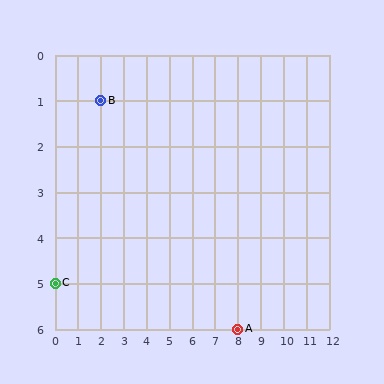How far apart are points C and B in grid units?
Points C and B are 2 columns and 4 rows apart (about 4.5 grid units diagonally).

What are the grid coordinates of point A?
Point A is at grid coordinates (8, 6).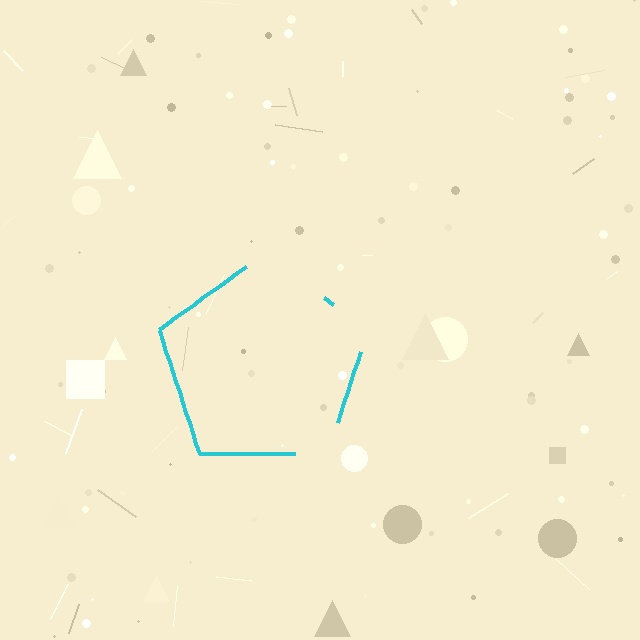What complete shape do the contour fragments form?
The contour fragments form a pentagon.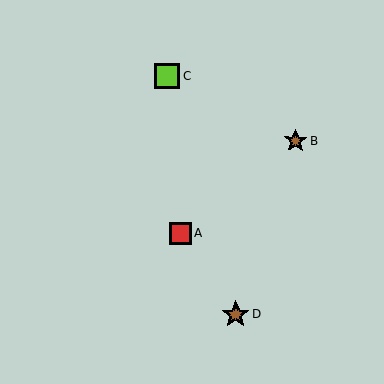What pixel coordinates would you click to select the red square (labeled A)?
Click at (180, 233) to select the red square A.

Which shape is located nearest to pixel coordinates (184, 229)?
The red square (labeled A) at (180, 233) is nearest to that location.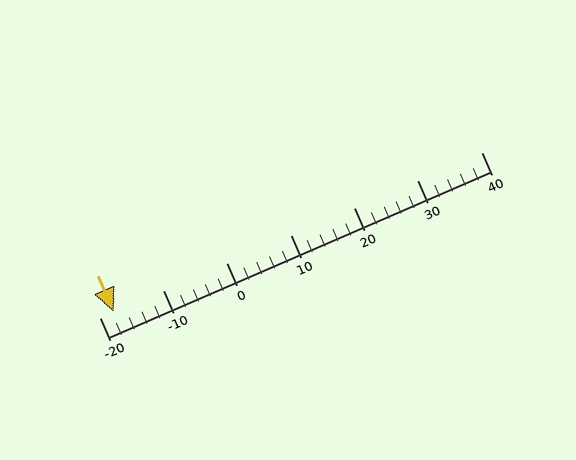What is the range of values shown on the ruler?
The ruler shows values from -20 to 40.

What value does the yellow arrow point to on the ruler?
The yellow arrow points to approximately -18.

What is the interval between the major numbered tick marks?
The major tick marks are spaced 10 units apart.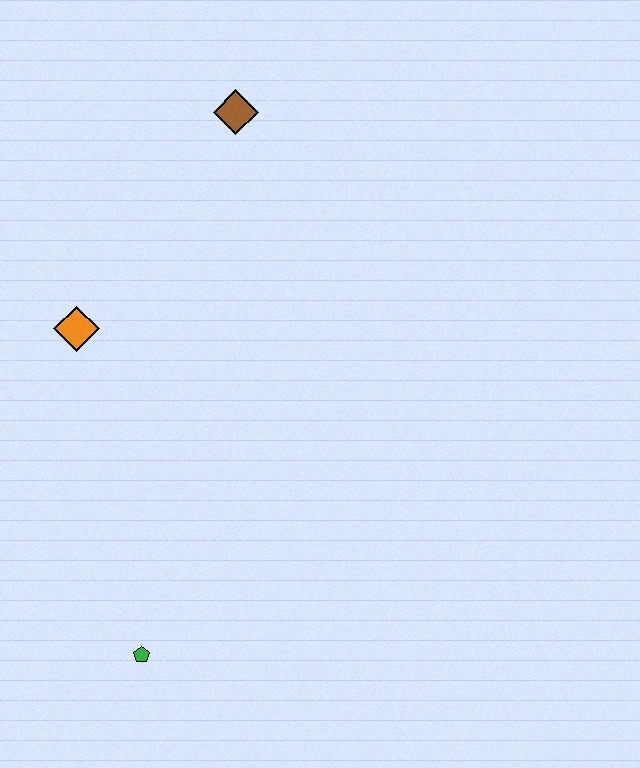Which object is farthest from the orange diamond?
The green pentagon is farthest from the orange diamond.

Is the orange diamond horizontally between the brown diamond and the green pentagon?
No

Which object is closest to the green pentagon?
The orange diamond is closest to the green pentagon.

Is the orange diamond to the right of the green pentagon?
No